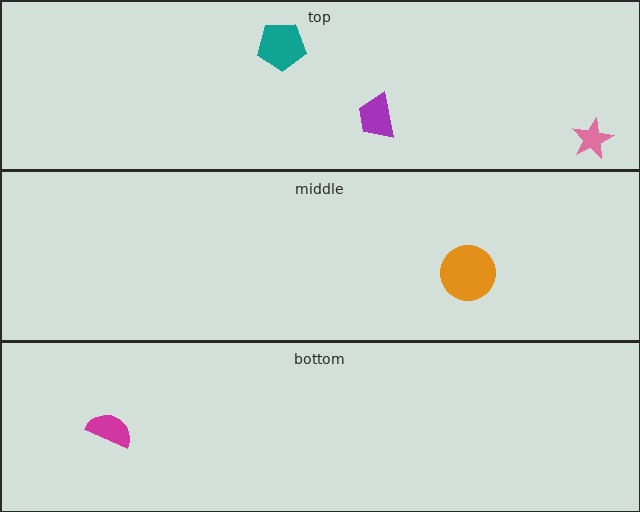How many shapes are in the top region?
3.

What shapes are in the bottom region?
The magenta semicircle.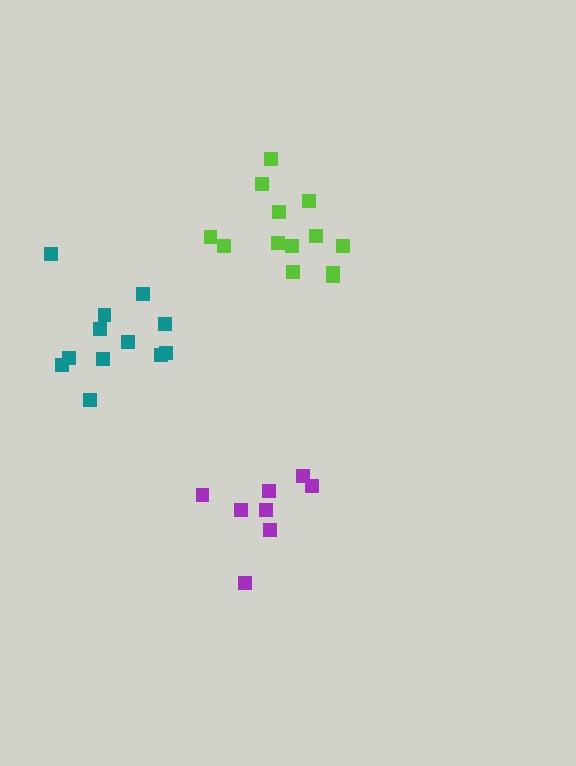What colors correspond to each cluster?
The clusters are colored: lime, purple, teal.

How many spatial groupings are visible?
There are 3 spatial groupings.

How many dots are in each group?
Group 1: 13 dots, Group 2: 8 dots, Group 3: 12 dots (33 total).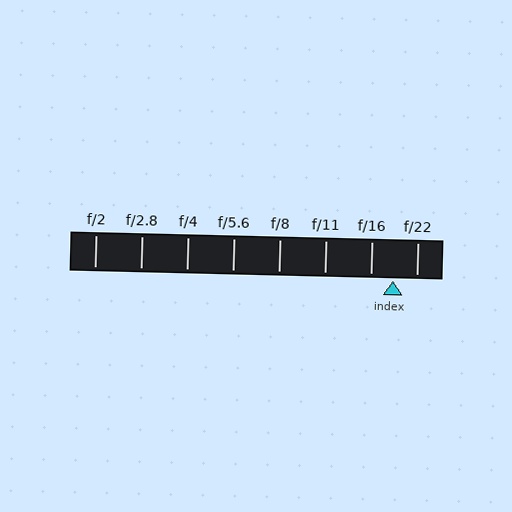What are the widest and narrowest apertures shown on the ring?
The widest aperture shown is f/2 and the narrowest is f/22.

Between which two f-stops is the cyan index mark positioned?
The index mark is between f/16 and f/22.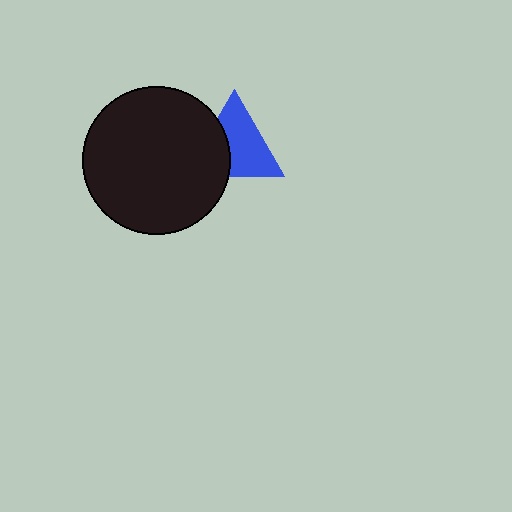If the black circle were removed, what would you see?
You would see the complete blue triangle.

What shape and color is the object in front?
The object in front is a black circle.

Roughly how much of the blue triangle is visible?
About half of it is visible (roughly 64%).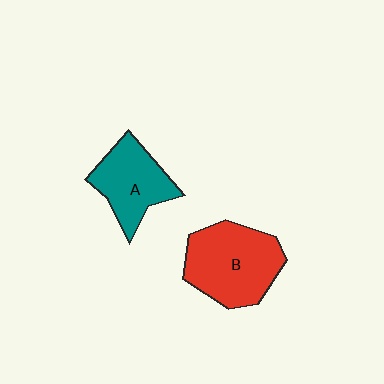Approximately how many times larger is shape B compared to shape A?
Approximately 1.3 times.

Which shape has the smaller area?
Shape A (teal).